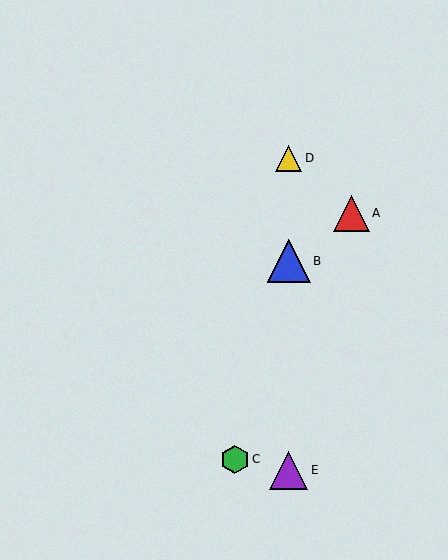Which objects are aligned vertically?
Objects B, D, E are aligned vertically.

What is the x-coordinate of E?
Object E is at x≈289.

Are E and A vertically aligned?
No, E is at x≈289 and A is at x≈351.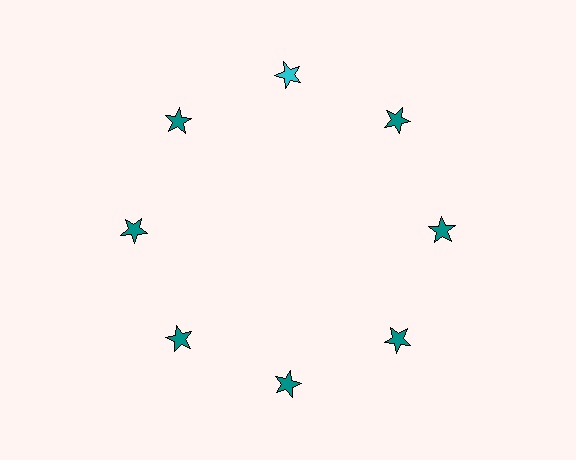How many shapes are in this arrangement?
There are 8 shapes arranged in a ring pattern.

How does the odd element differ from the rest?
It has a different color: cyan instead of teal.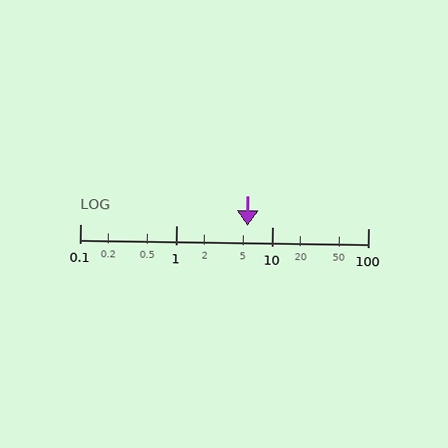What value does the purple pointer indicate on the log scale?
The pointer indicates approximately 5.6.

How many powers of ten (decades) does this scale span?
The scale spans 3 decades, from 0.1 to 100.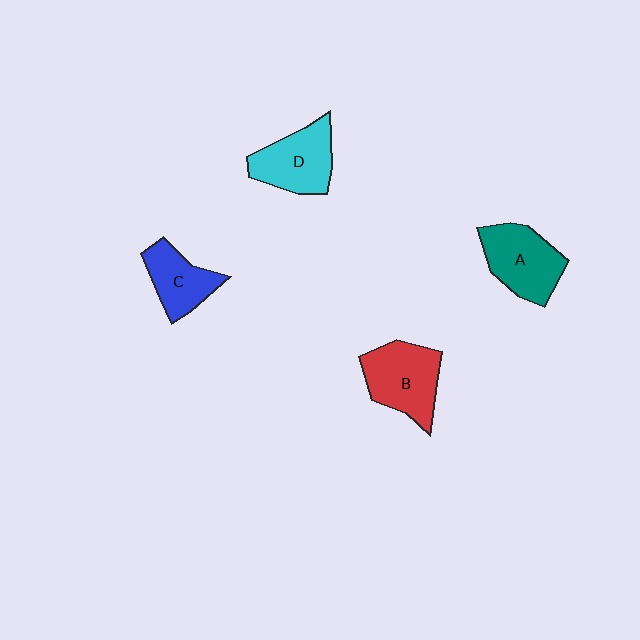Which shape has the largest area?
Shape B (red).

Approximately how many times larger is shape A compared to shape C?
Approximately 1.3 times.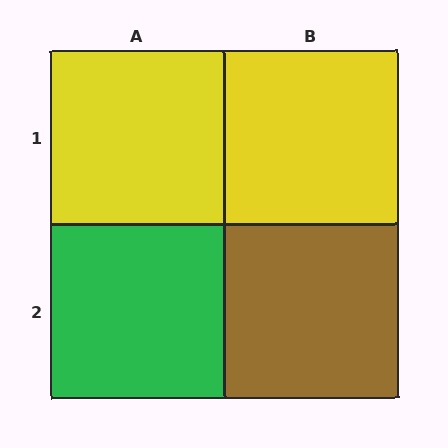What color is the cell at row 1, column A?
Yellow.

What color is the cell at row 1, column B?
Yellow.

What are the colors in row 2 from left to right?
Green, brown.